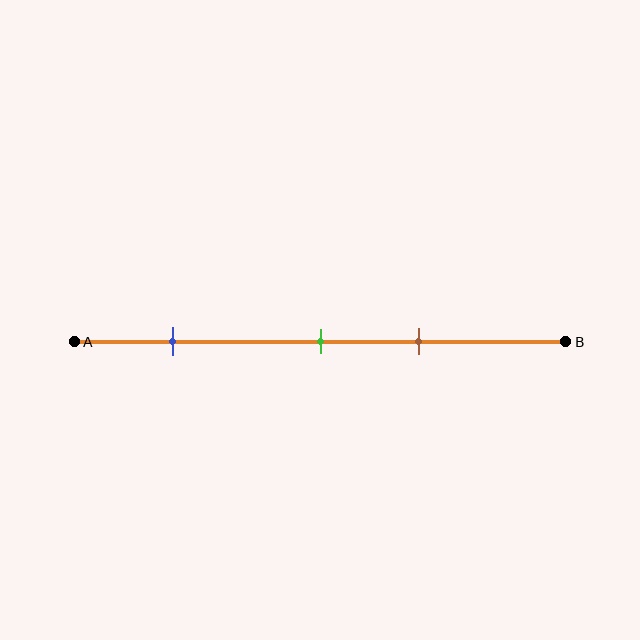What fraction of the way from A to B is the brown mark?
The brown mark is approximately 70% (0.7) of the way from A to B.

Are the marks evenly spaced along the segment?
No, the marks are not evenly spaced.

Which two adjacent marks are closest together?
The green and brown marks are the closest adjacent pair.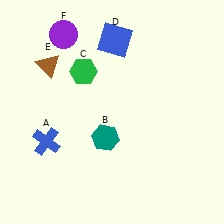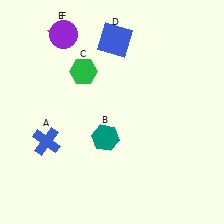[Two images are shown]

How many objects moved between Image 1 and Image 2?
1 object moved between the two images.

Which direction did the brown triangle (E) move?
The brown triangle (E) moved up.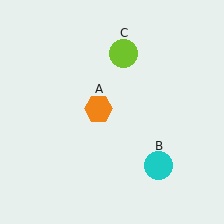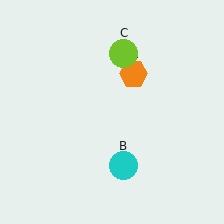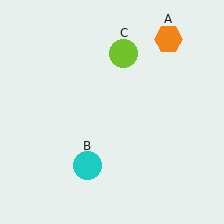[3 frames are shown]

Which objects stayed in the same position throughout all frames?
Lime circle (object C) remained stationary.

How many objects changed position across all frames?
2 objects changed position: orange hexagon (object A), cyan circle (object B).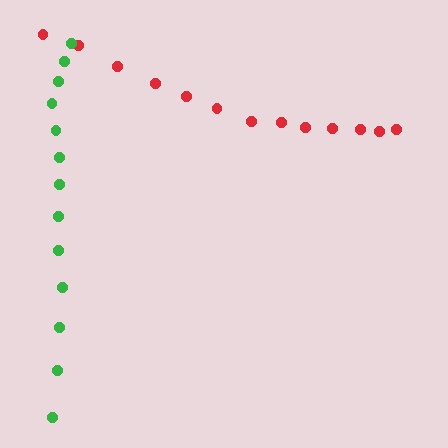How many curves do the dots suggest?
There are 2 distinct paths.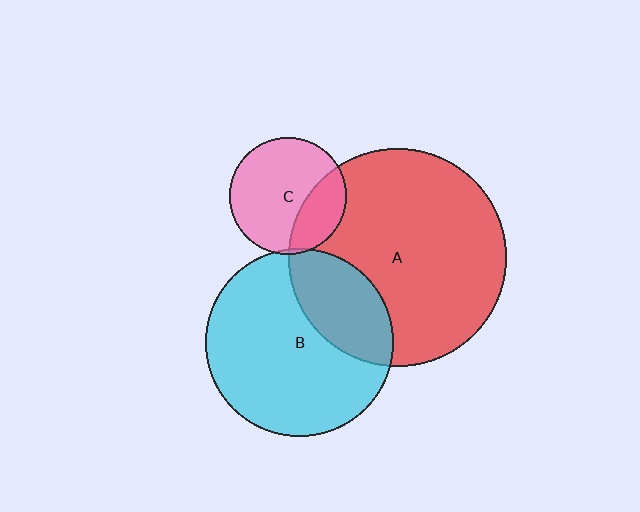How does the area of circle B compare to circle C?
Approximately 2.6 times.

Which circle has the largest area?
Circle A (red).